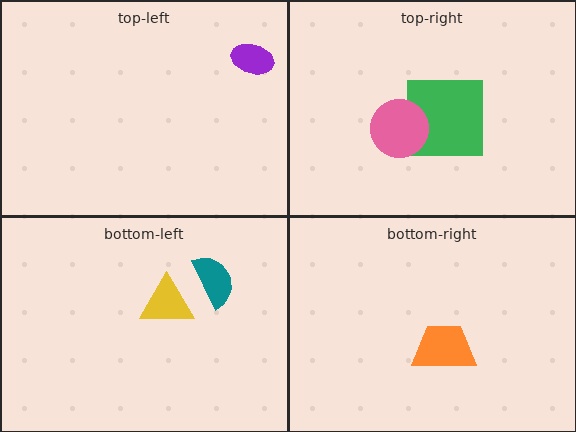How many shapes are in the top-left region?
1.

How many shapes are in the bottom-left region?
2.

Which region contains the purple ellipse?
The top-left region.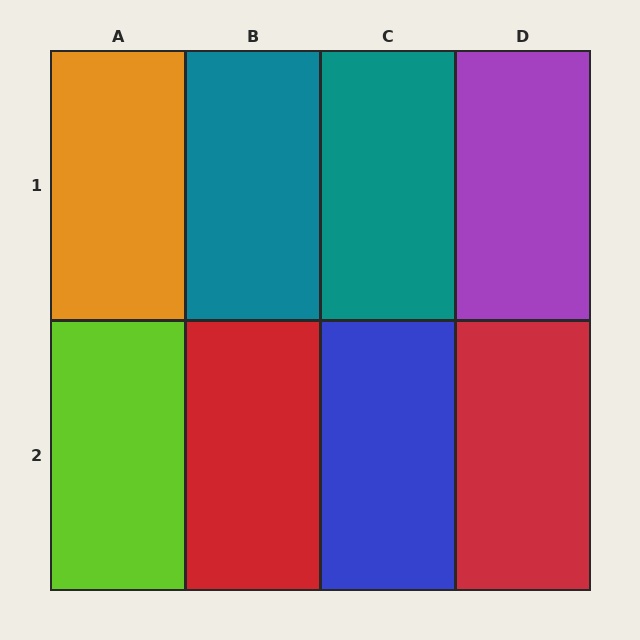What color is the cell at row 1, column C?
Teal.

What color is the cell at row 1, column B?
Teal.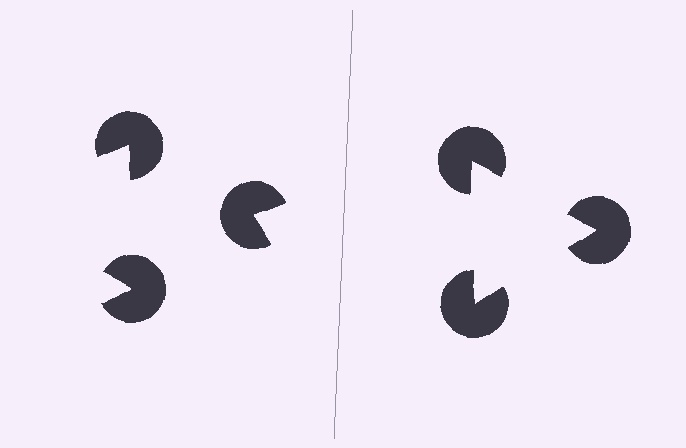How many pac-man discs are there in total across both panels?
6 — 3 on each side.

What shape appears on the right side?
An illusory triangle.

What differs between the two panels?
The pac-man discs are positioned identically on both sides; only the wedge orientations differ. On the right they align to a triangle; on the left they are misaligned.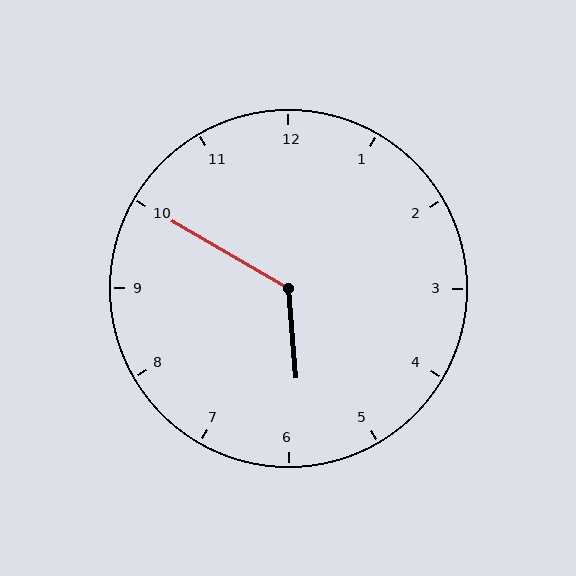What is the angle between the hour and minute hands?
Approximately 125 degrees.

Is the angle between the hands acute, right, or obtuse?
It is obtuse.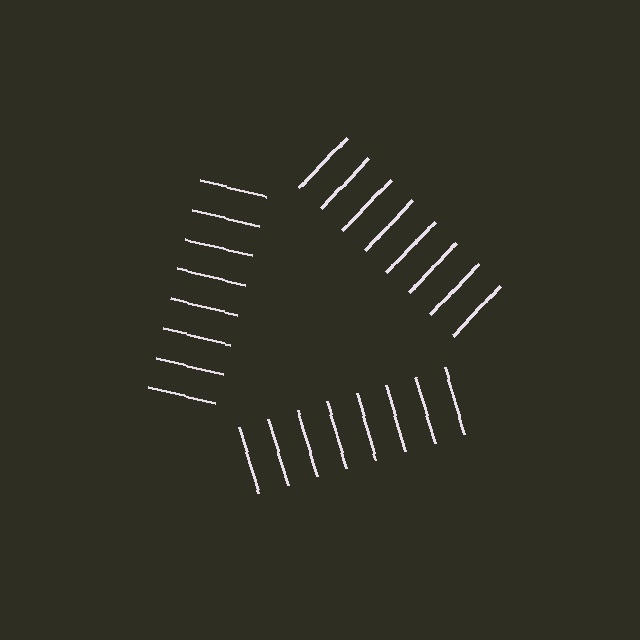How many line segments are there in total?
24 — 8 along each of the 3 edges.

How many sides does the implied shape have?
3 sides — the line-ends trace a triangle.